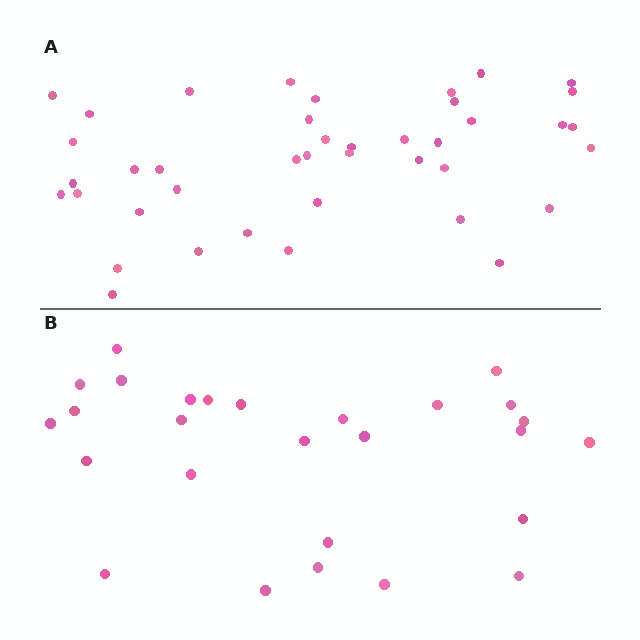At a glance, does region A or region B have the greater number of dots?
Region A (the top region) has more dots.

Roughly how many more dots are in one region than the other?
Region A has approximately 15 more dots than region B.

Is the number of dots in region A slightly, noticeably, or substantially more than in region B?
Region A has substantially more. The ratio is roughly 1.5 to 1.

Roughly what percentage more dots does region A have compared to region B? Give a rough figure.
About 50% more.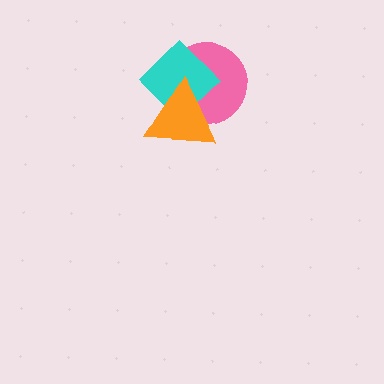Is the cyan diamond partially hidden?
Yes, it is partially covered by another shape.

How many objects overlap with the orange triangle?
2 objects overlap with the orange triangle.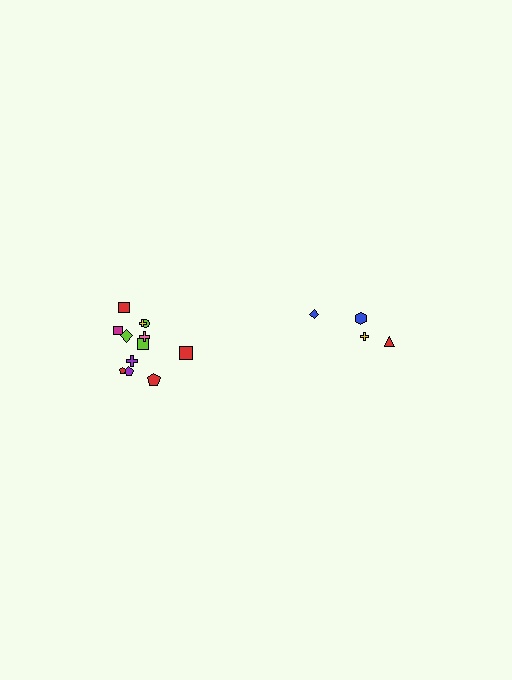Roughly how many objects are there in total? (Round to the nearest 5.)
Roughly 15 objects in total.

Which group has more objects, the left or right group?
The left group.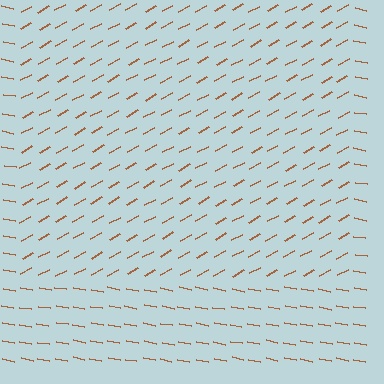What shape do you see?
I see a rectangle.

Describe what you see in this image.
The image is filled with small brown line segments. A rectangle region in the image has lines oriented differently from the surrounding lines, creating a visible texture boundary.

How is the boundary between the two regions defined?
The boundary is defined purely by a change in line orientation (approximately 39 degrees difference). All lines are the same color and thickness.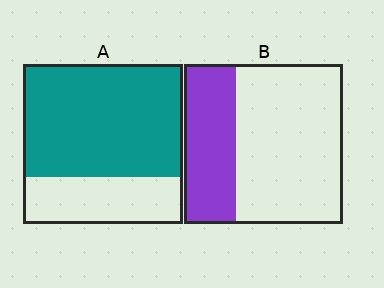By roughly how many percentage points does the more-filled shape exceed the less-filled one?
By roughly 40 percentage points (A over B).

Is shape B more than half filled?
No.